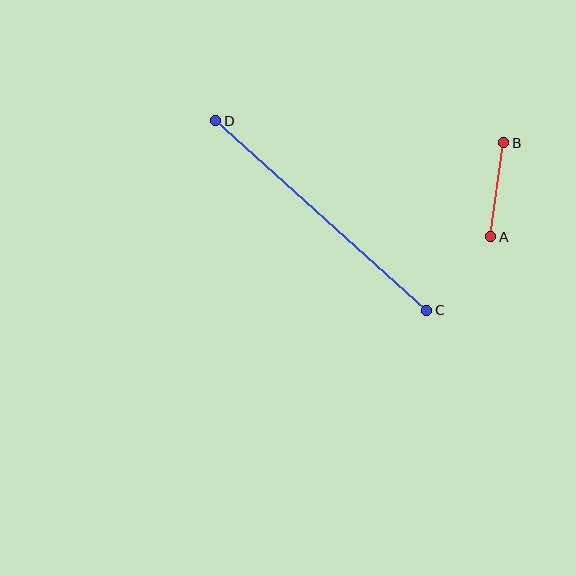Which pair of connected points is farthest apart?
Points C and D are farthest apart.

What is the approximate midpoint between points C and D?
The midpoint is at approximately (321, 216) pixels.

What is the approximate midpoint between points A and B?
The midpoint is at approximately (497, 190) pixels.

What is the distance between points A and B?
The distance is approximately 95 pixels.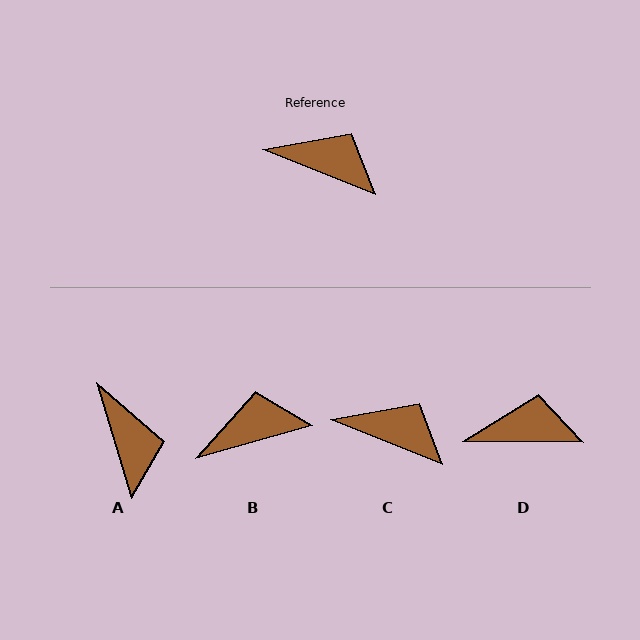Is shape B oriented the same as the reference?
No, it is off by about 38 degrees.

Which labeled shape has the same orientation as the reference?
C.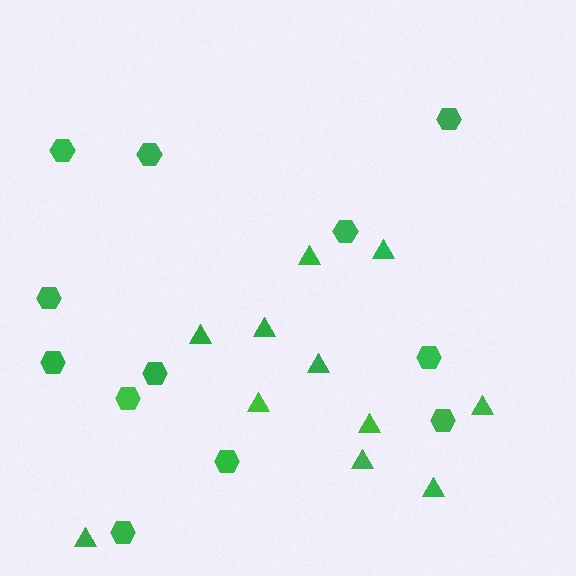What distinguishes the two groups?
There are 2 groups: one group of hexagons (12) and one group of triangles (11).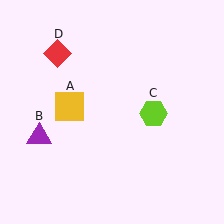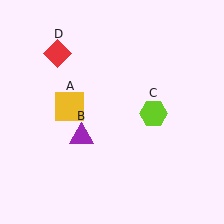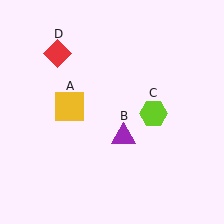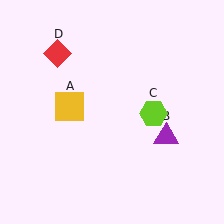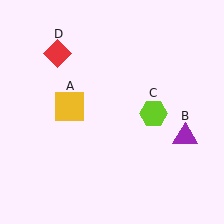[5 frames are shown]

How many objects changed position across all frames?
1 object changed position: purple triangle (object B).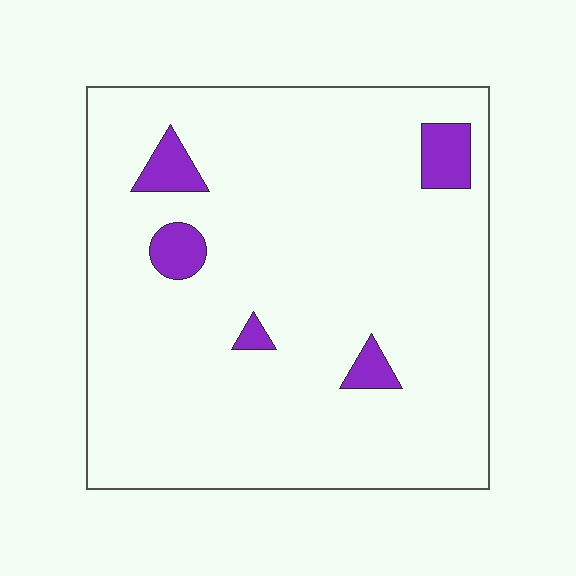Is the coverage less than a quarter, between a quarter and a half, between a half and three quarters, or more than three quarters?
Less than a quarter.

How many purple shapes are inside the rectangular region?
5.